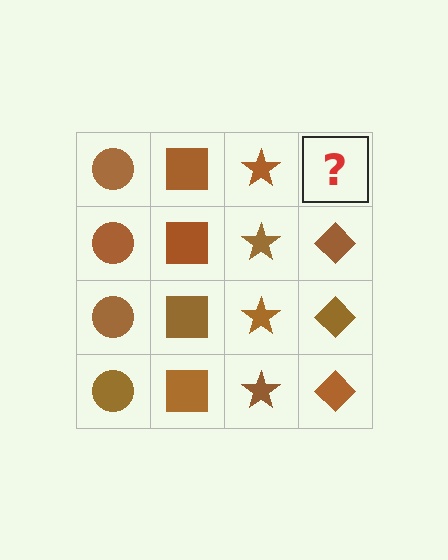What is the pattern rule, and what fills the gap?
The rule is that each column has a consistent shape. The gap should be filled with a brown diamond.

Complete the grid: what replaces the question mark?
The question mark should be replaced with a brown diamond.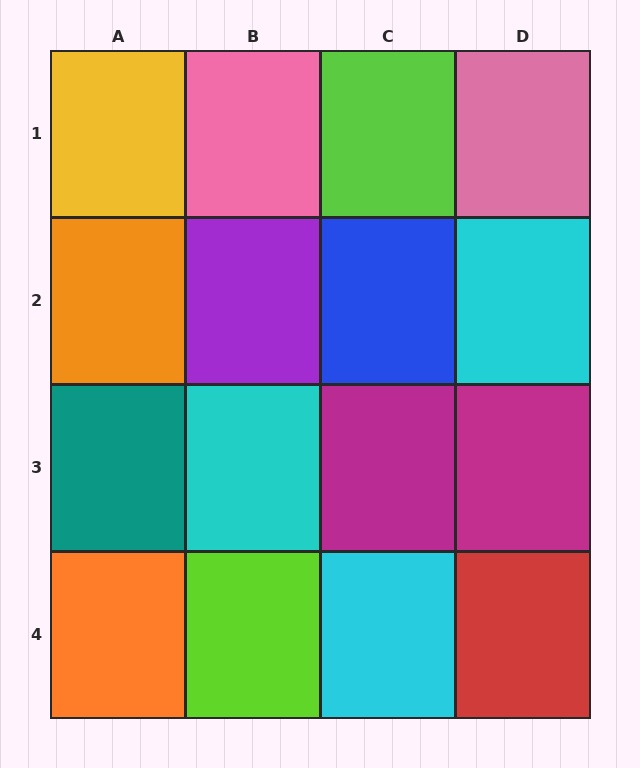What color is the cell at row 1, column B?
Pink.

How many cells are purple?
1 cell is purple.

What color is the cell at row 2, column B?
Purple.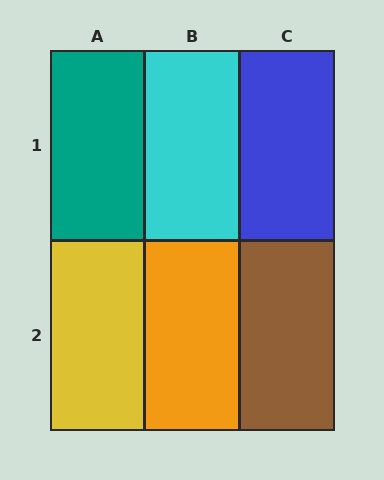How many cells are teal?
1 cell is teal.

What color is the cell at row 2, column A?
Yellow.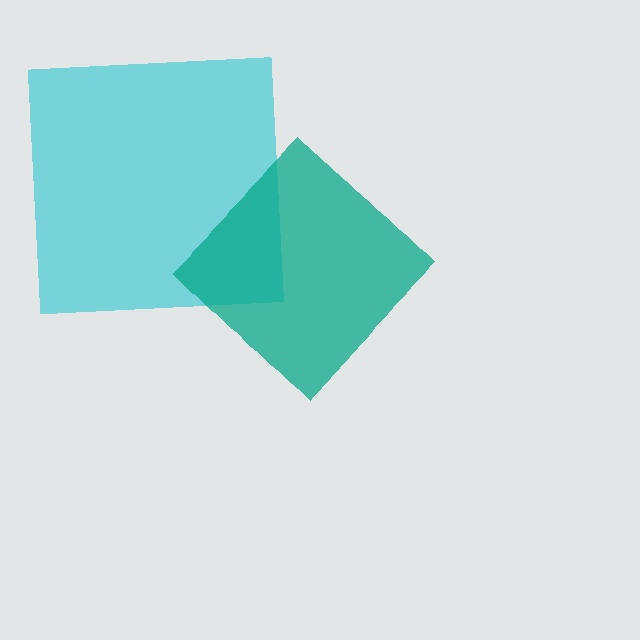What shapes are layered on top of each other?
The layered shapes are: a cyan square, a teal diamond.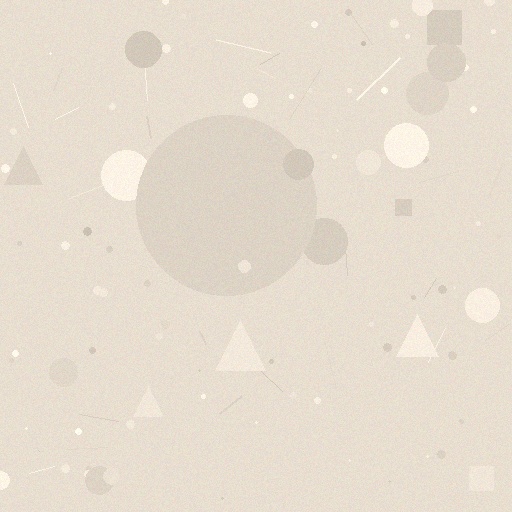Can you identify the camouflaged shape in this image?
The camouflaged shape is a circle.